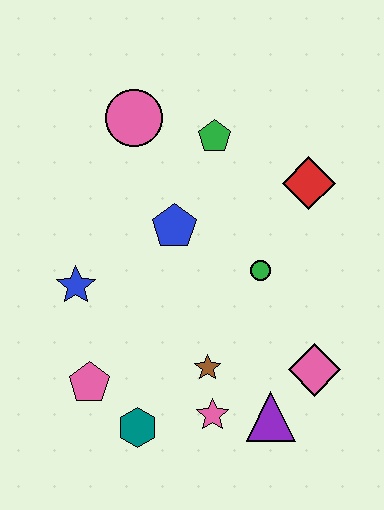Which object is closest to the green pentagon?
The pink circle is closest to the green pentagon.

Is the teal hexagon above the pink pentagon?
No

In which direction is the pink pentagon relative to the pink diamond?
The pink pentagon is to the left of the pink diamond.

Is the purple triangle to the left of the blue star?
No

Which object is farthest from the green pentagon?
The teal hexagon is farthest from the green pentagon.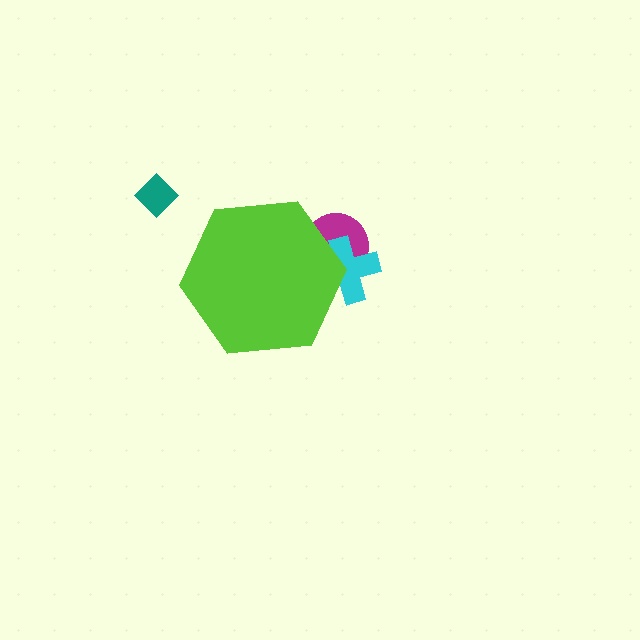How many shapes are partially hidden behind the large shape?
2 shapes are partially hidden.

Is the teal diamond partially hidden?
No, the teal diamond is fully visible.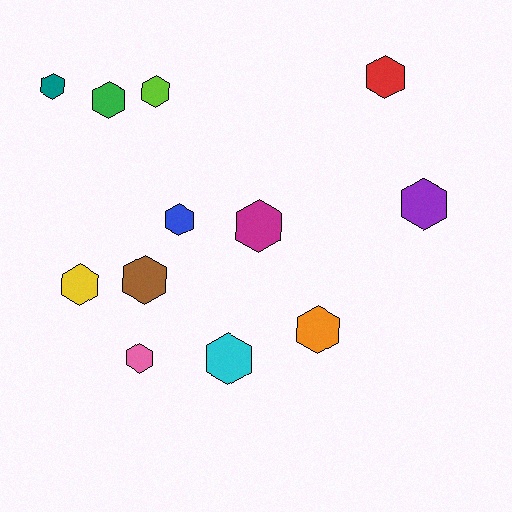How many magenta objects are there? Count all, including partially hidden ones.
There is 1 magenta object.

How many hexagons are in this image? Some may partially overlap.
There are 12 hexagons.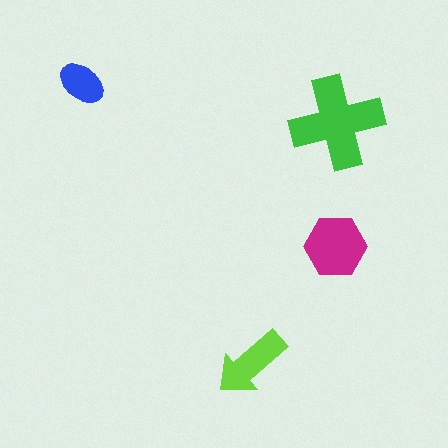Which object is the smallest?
The blue ellipse.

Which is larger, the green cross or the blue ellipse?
The green cross.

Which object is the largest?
The green cross.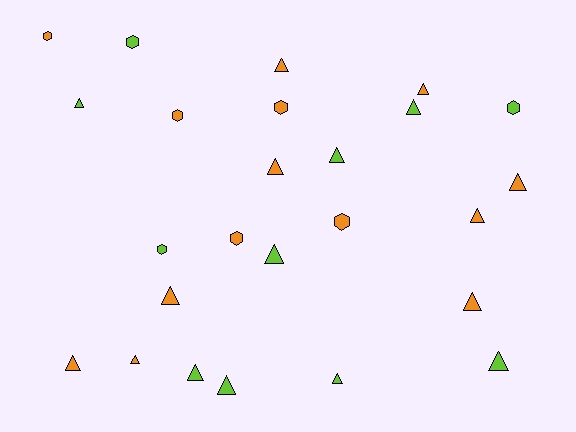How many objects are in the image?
There are 25 objects.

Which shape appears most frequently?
Triangle, with 17 objects.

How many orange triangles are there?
There are 9 orange triangles.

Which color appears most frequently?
Orange, with 14 objects.